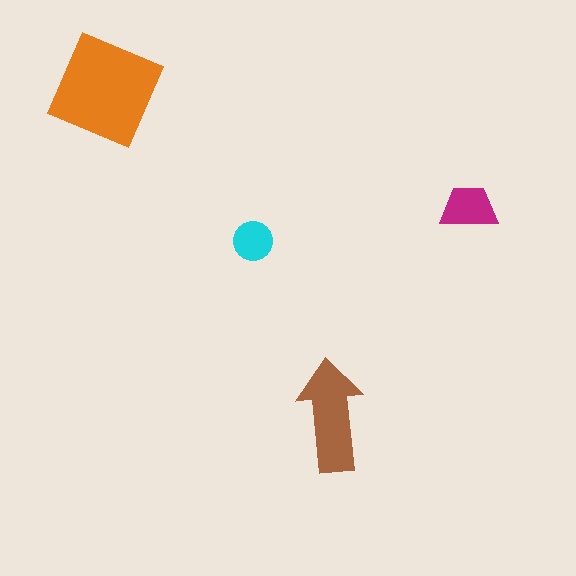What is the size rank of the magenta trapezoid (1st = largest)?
3rd.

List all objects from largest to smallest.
The orange square, the brown arrow, the magenta trapezoid, the cyan circle.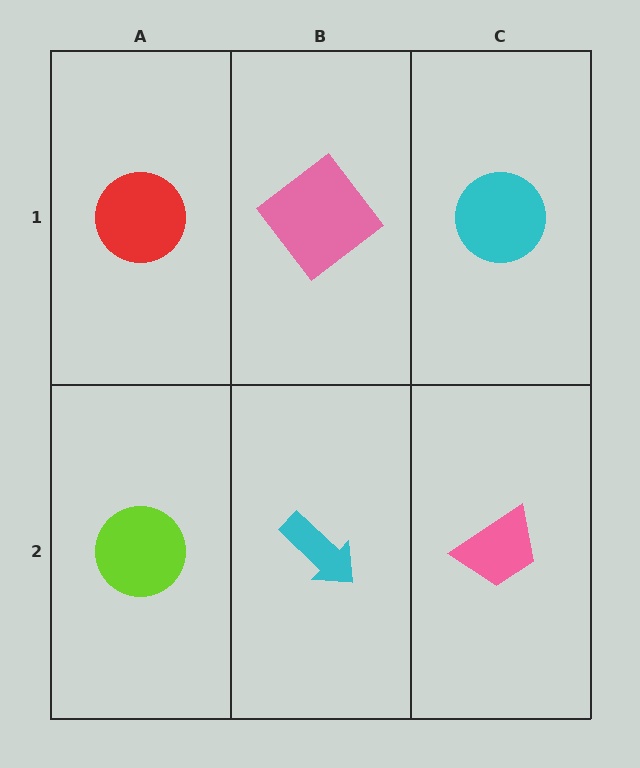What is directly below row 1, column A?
A lime circle.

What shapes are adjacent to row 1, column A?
A lime circle (row 2, column A), a pink diamond (row 1, column B).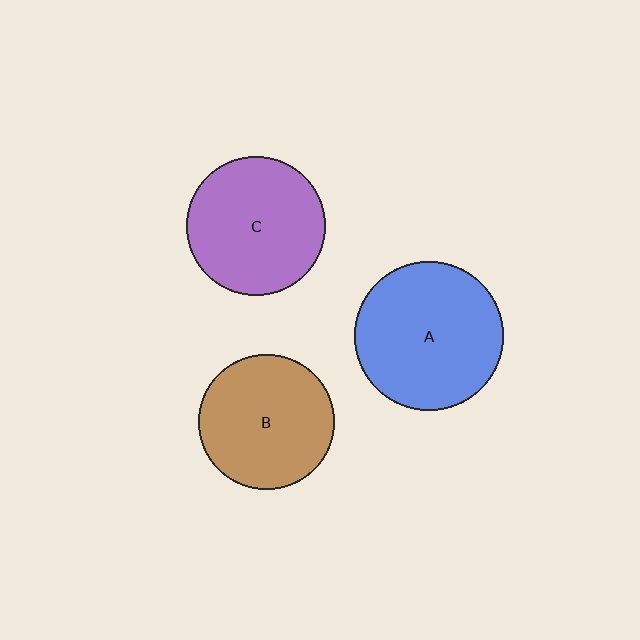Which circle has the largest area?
Circle A (blue).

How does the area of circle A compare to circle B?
Approximately 1.2 times.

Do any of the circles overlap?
No, none of the circles overlap.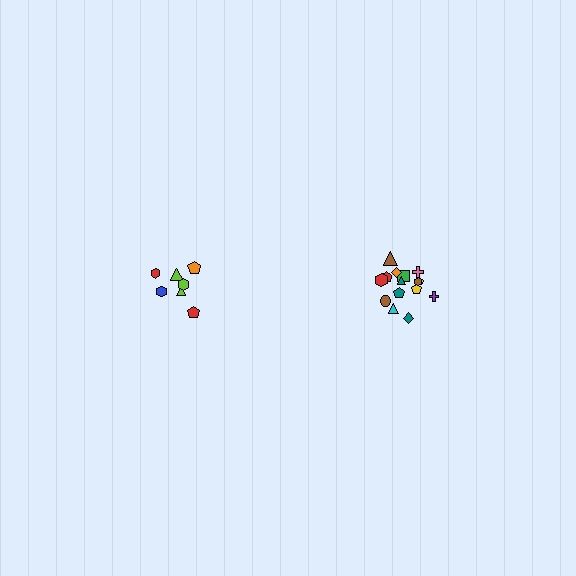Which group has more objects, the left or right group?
The right group.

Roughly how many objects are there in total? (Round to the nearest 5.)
Roughly 20 objects in total.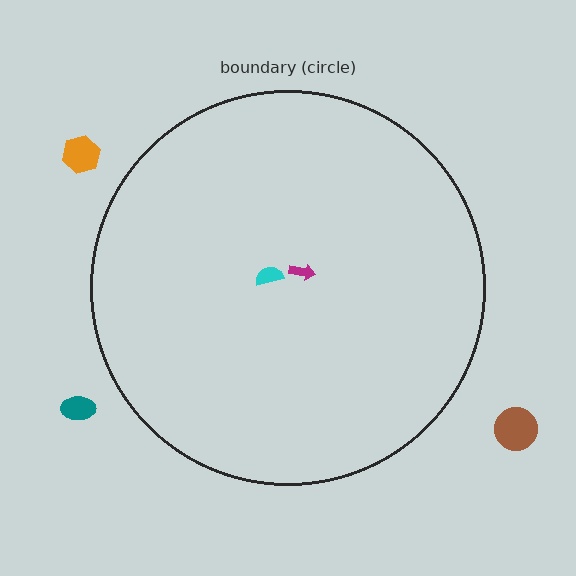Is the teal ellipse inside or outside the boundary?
Outside.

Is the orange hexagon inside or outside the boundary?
Outside.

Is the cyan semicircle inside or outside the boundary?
Inside.